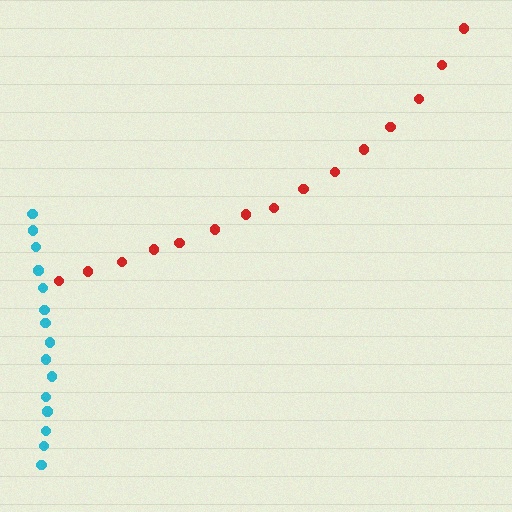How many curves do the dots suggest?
There are 2 distinct paths.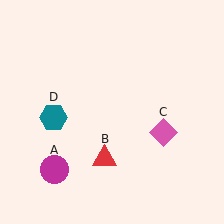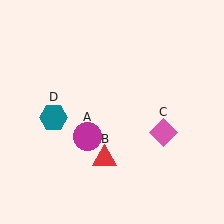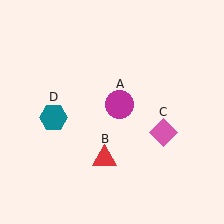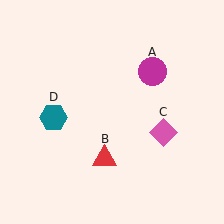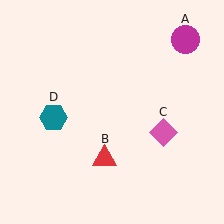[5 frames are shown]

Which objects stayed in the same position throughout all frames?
Red triangle (object B) and pink diamond (object C) and teal hexagon (object D) remained stationary.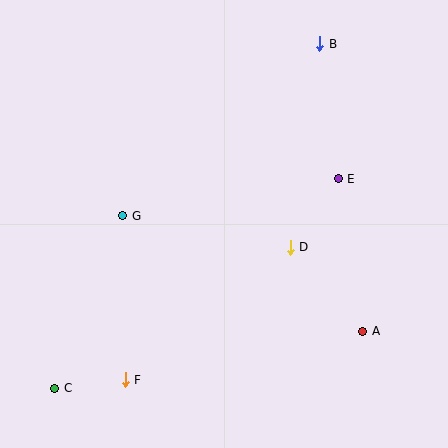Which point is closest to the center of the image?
Point D at (290, 247) is closest to the center.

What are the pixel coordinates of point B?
Point B is at (320, 44).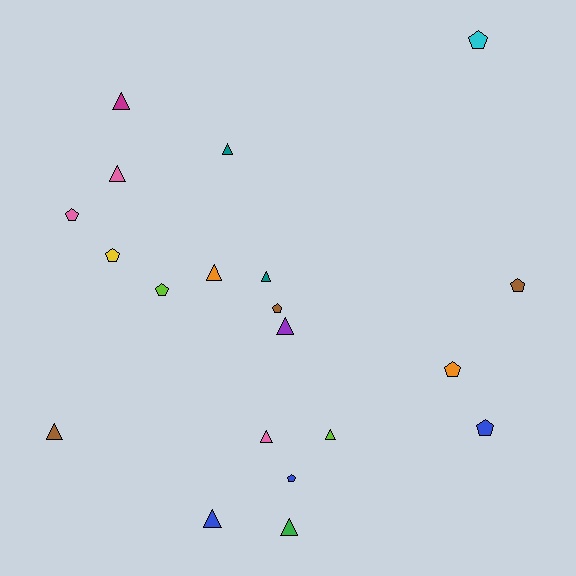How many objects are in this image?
There are 20 objects.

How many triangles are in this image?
There are 11 triangles.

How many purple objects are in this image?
There is 1 purple object.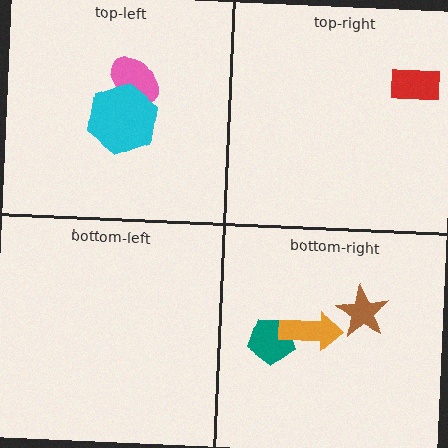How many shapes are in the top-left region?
2.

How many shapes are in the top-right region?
1.